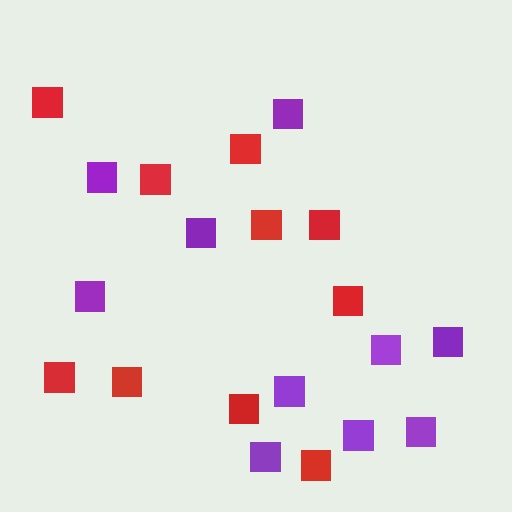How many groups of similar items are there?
There are 2 groups: one group of purple squares (10) and one group of red squares (10).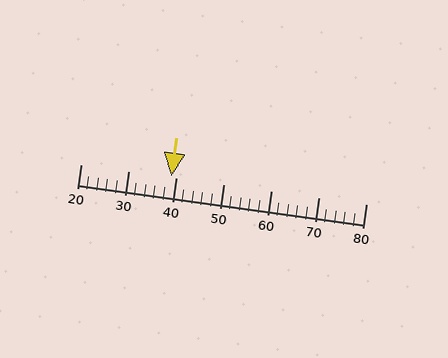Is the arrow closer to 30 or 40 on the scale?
The arrow is closer to 40.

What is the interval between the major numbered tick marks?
The major tick marks are spaced 10 units apart.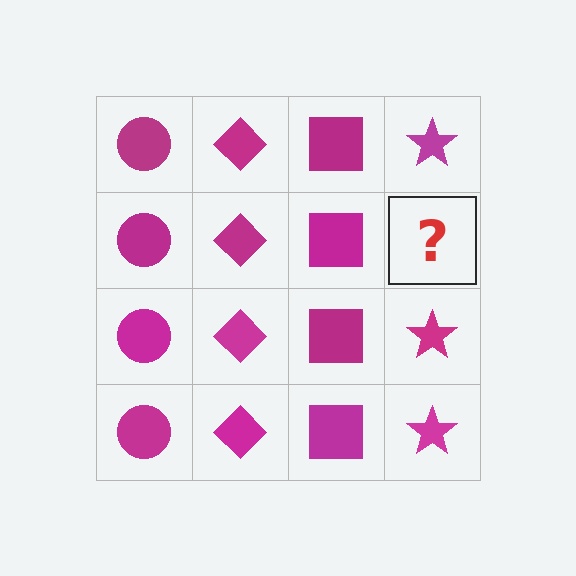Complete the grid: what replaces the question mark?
The question mark should be replaced with a magenta star.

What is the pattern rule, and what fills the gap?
The rule is that each column has a consistent shape. The gap should be filled with a magenta star.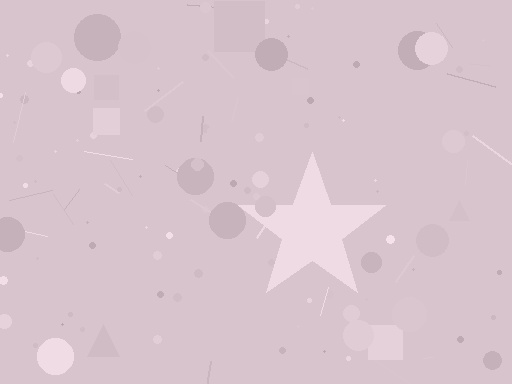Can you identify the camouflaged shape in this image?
The camouflaged shape is a star.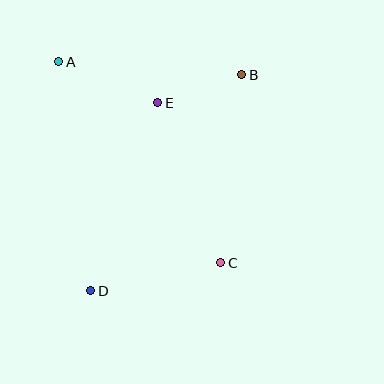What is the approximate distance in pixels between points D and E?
The distance between D and E is approximately 199 pixels.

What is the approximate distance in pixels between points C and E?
The distance between C and E is approximately 172 pixels.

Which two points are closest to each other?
Points B and E are closest to each other.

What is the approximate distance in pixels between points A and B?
The distance between A and B is approximately 183 pixels.